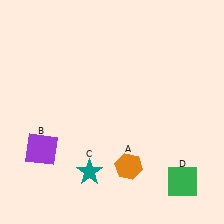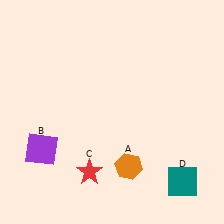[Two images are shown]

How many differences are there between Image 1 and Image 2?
There are 2 differences between the two images.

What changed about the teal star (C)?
In Image 1, C is teal. In Image 2, it changed to red.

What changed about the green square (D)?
In Image 1, D is green. In Image 2, it changed to teal.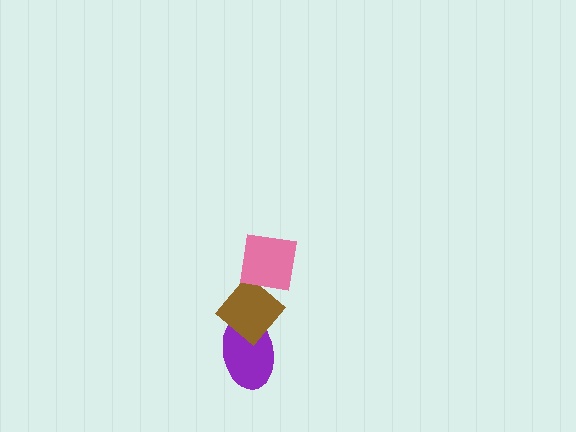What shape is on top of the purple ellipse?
The brown diamond is on top of the purple ellipse.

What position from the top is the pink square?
The pink square is 1st from the top.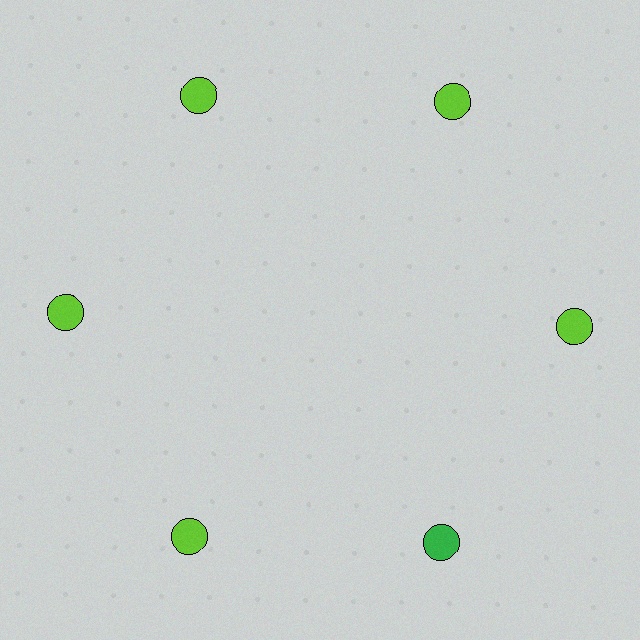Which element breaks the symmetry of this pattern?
The green circle at roughly the 5 o'clock position breaks the symmetry. All other shapes are lime circles.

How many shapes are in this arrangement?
There are 6 shapes arranged in a ring pattern.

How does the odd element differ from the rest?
It has a different color: green instead of lime.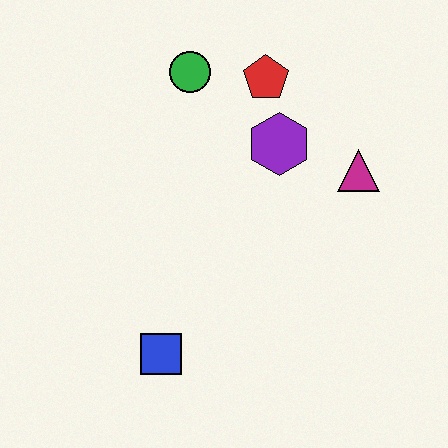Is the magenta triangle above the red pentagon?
No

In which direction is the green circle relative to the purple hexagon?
The green circle is to the left of the purple hexagon.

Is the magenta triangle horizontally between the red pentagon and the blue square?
No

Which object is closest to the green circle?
The red pentagon is closest to the green circle.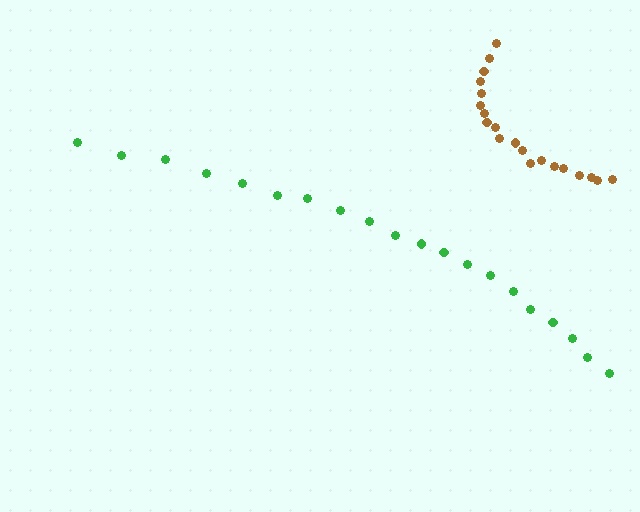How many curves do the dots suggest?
There are 2 distinct paths.